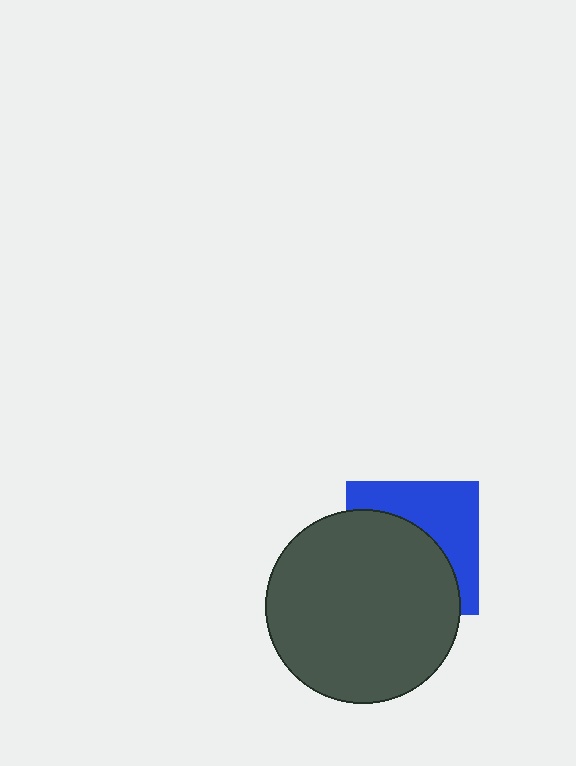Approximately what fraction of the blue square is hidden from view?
Roughly 57% of the blue square is hidden behind the dark gray circle.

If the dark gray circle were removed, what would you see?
You would see the complete blue square.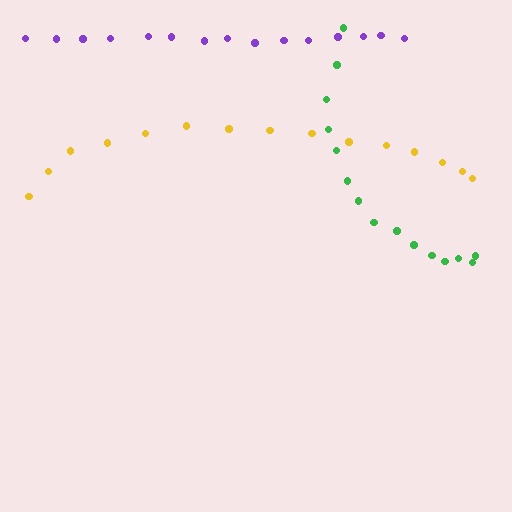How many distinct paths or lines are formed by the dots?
There are 3 distinct paths.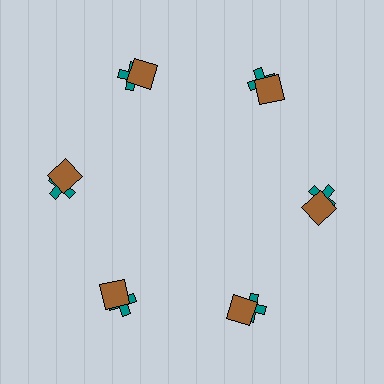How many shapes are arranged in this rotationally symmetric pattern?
There are 12 shapes, arranged in 6 groups of 2.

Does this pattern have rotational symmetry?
Yes, this pattern has 6-fold rotational symmetry. It looks the same after rotating 60 degrees around the center.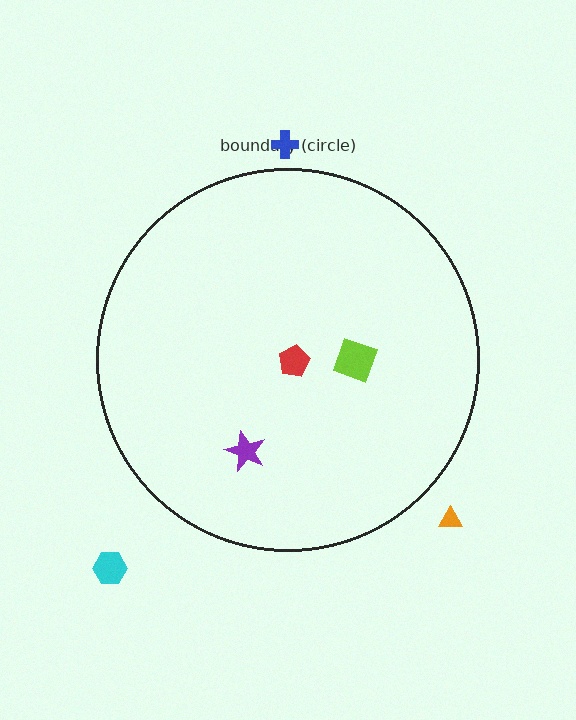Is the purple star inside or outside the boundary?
Inside.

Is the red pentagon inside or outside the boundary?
Inside.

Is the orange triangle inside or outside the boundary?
Outside.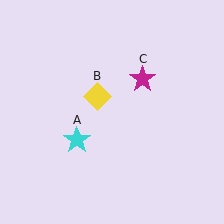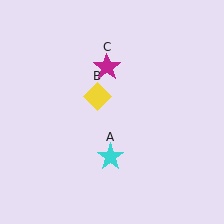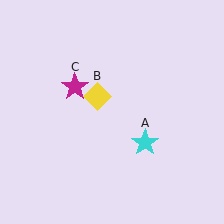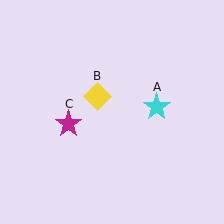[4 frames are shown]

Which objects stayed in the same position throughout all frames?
Yellow diamond (object B) remained stationary.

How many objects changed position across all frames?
2 objects changed position: cyan star (object A), magenta star (object C).